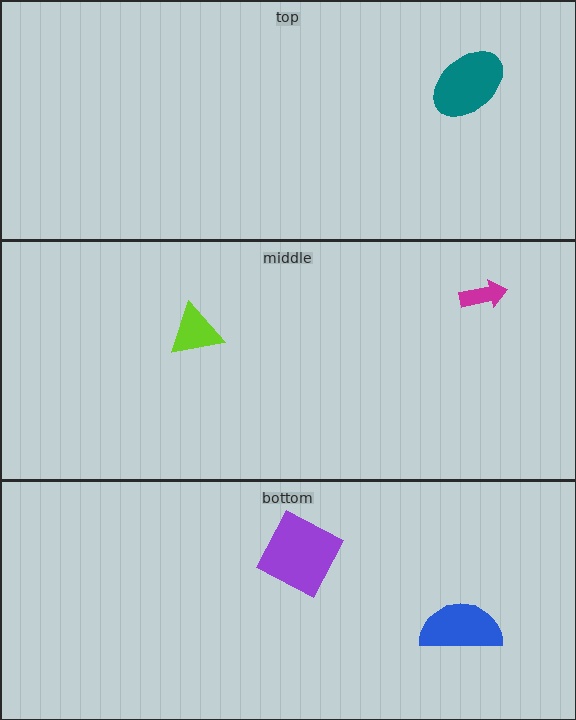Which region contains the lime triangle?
The middle region.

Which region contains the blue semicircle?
The bottom region.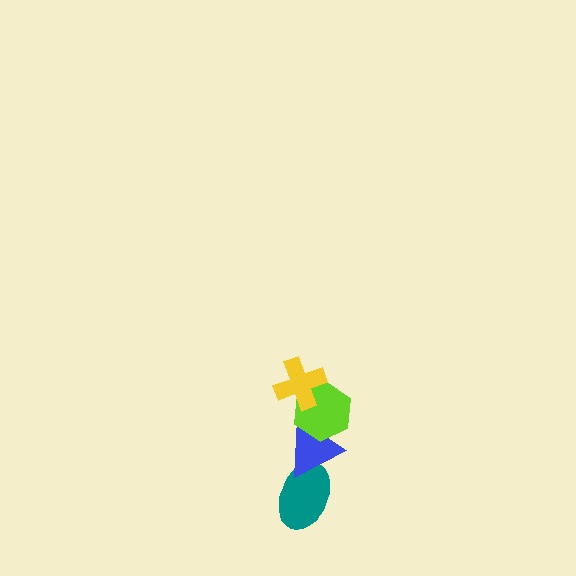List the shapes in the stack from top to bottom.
From top to bottom: the yellow cross, the lime hexagon, the blue triangle, the teal ellipse.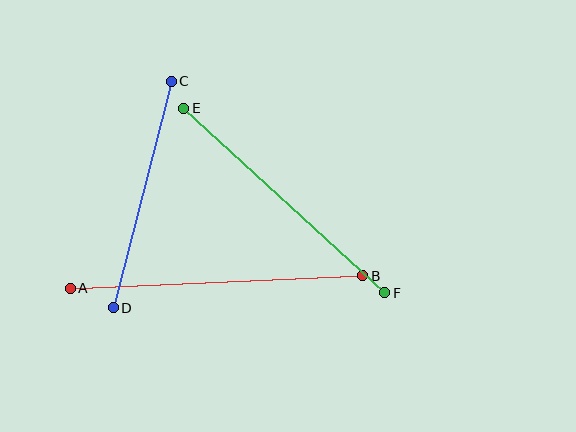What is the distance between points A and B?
The distance is approximately 293 pixels.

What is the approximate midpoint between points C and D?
The midpoint is at approximately (142, 195) pixels.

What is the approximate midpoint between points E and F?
The midpoint is at approximately (284, 200) pixels.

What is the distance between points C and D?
The distance is approximately 233 pixels.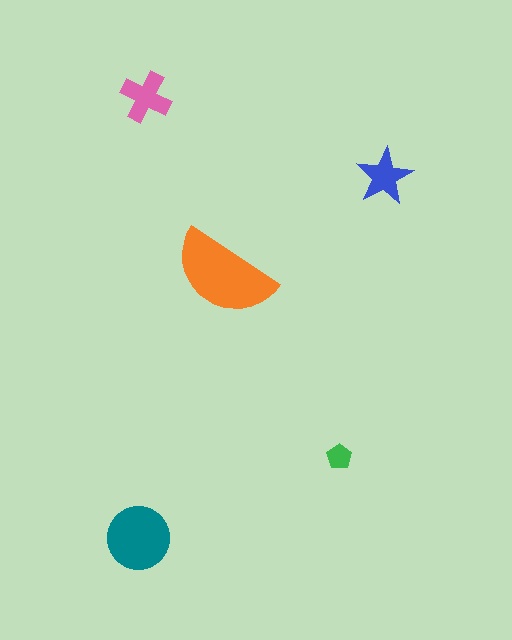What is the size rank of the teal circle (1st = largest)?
2nd.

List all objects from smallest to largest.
The green pentagon, the blue star, the pink cross, the teal circle, the orange semicircle.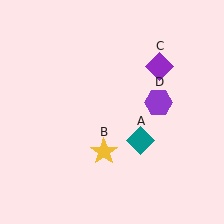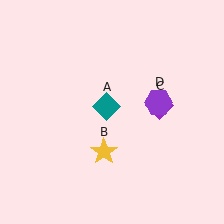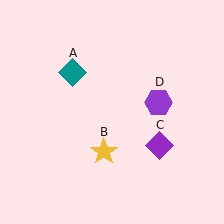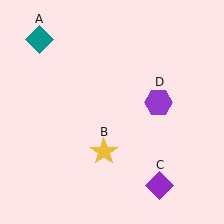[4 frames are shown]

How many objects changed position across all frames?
2 objects changed position: teal diamond (object A), purple diamond (object C).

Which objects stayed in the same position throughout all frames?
Yellow star (object B) and purple hexagon (object D) remained stationary.